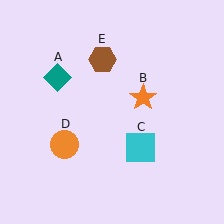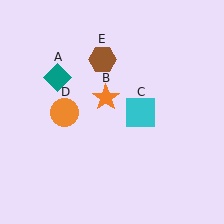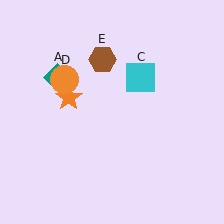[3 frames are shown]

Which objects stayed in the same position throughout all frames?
Teal diamond (object A) and brown hexagon (object E) remained stationary.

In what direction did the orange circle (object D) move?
The orange circle (object D) moved up.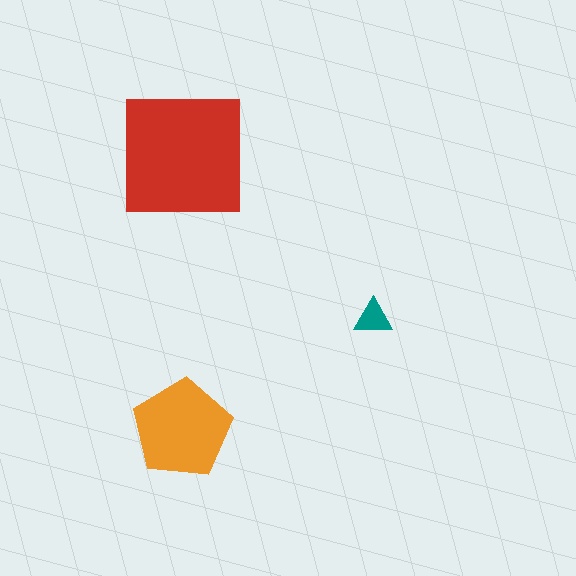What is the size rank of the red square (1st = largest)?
1st.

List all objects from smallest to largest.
The teal triangle, the orange pentagon, the red square.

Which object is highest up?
The red square is topmost.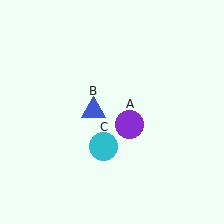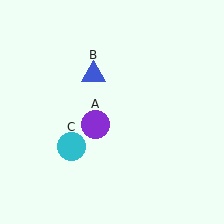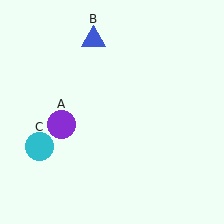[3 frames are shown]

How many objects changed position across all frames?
3 objects changed position: purple circle (object A), blue triangle (object B), cyan circle (object C).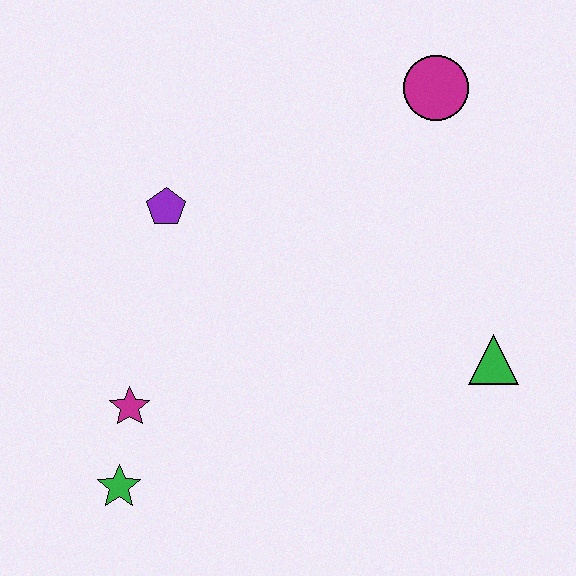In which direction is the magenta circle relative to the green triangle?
The magenta circle is above the green triangle.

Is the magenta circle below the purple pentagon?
No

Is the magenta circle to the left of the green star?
No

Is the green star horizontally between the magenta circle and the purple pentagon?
No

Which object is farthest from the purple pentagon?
The green triangle is farthest from the purple pentagon.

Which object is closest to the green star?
The magenta star is closest to the green star.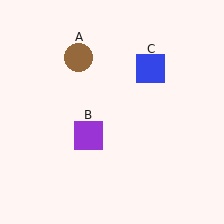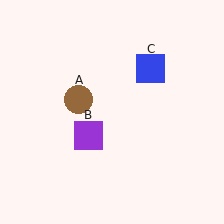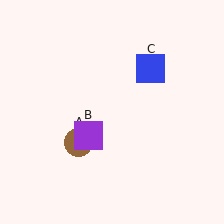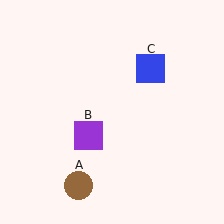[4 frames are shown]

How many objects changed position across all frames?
1 object changed position: brown circle (object A).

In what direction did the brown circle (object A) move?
The brown circle (object A) moved down.